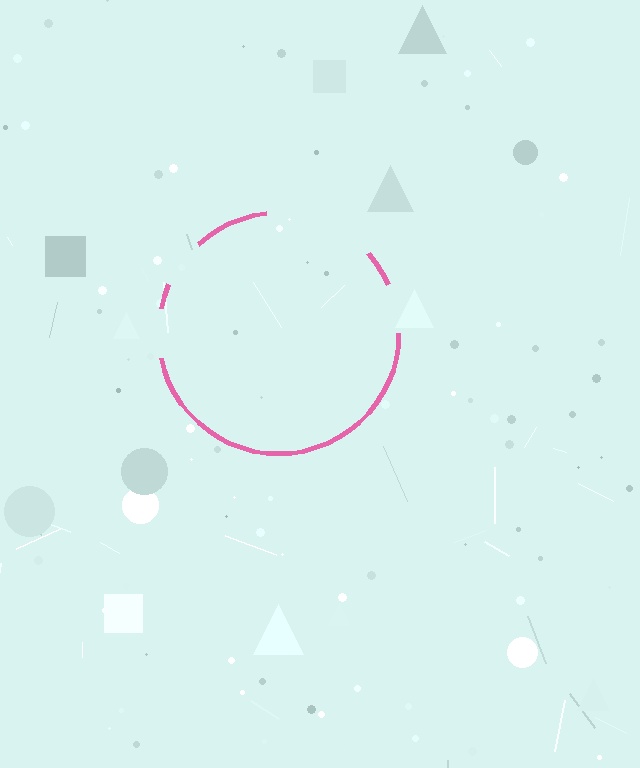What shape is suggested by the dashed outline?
The dashed outline suggests a circle.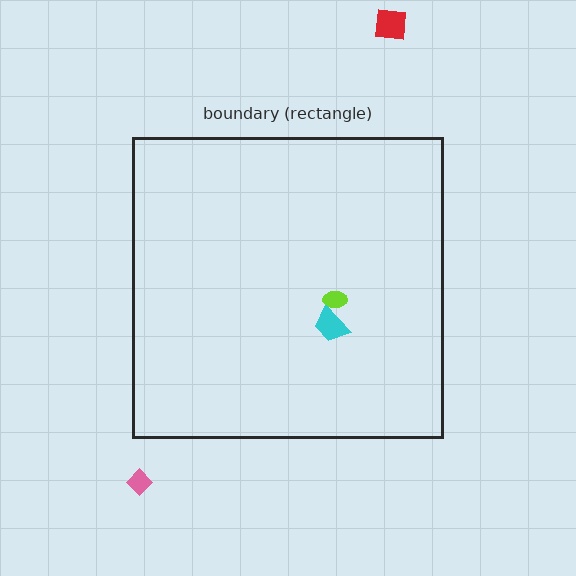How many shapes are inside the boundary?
2 inside, 2 outside.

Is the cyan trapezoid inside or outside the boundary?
Inside.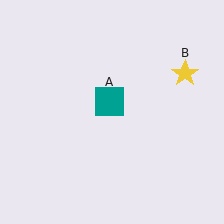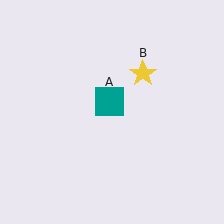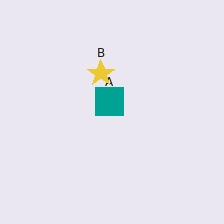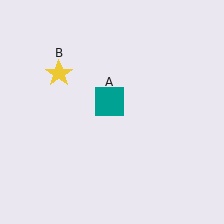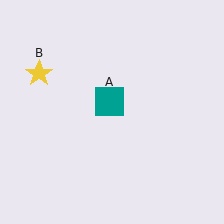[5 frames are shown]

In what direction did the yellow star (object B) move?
The yellow star (object B) moved left.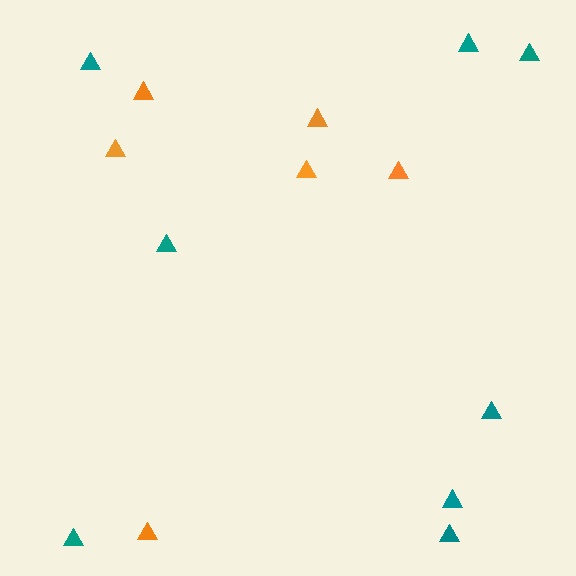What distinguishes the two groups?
There are 2 groups: one group of teal triangles (8) and one group of orange triangles (6).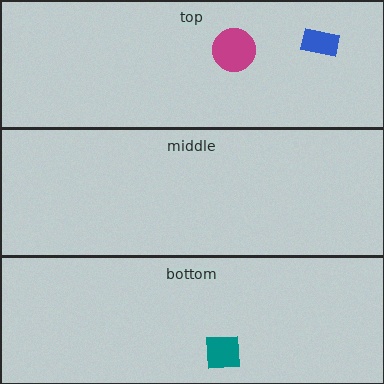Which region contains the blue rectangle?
The top region.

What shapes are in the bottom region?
The teal square.